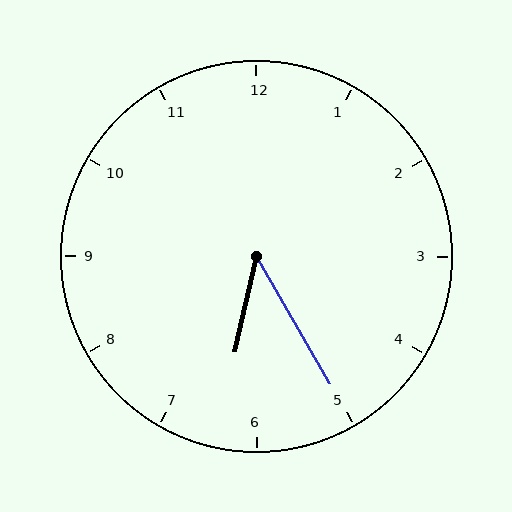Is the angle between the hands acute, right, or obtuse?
It is acute.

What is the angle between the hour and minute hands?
Approximately 42 degrees.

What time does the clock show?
6:25.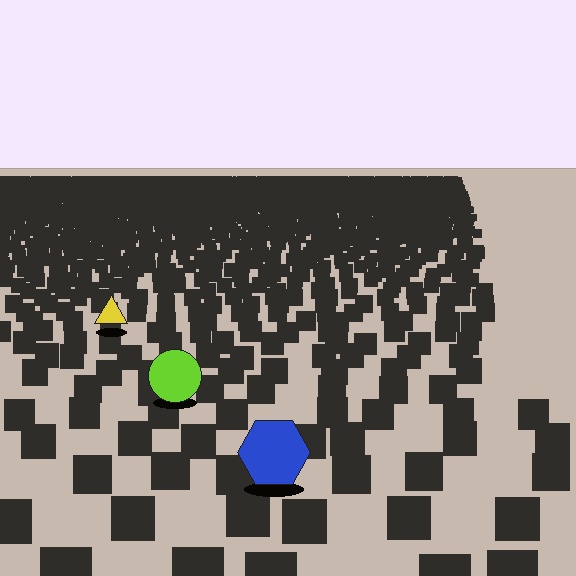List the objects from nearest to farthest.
From nearest to farthest: the blue hexagon, the lime circle, the yellow triangle.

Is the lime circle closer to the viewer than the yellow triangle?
Yes. The lime circle is closer — you can tell from the texture gradient: the ground texture is coarser near it.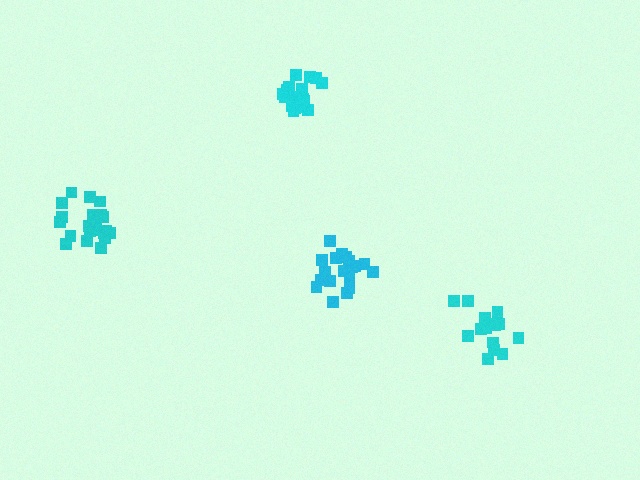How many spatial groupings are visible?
There are 4 spatial groupings.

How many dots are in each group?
Group 1: 19 dots, Group 2: 21 dots, Group 3: 15 dots, Group 4: 19 dots (74 total).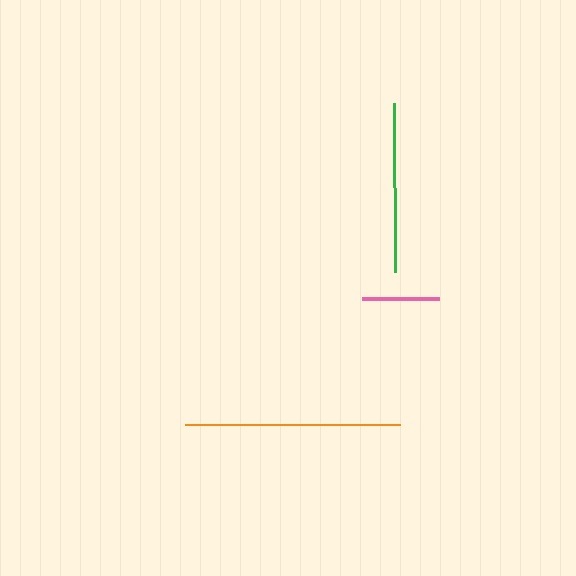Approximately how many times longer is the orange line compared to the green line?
The orange line is approximately 1.3 times the length of the green line.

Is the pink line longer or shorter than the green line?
The green line is longer than the pink line.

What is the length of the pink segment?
The pink segment is approximately 76 pixels long.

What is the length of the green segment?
The green segment is approximately 169 pixels long.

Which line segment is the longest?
The orange line is the longest at approximately 215 pixels.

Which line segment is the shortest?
The pink line is the shortest at approximately 76 pixels.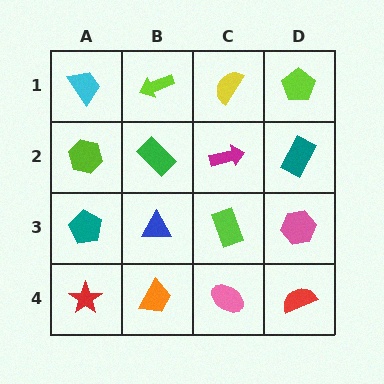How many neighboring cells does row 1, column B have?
3.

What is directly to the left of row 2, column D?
A magenta arrow.